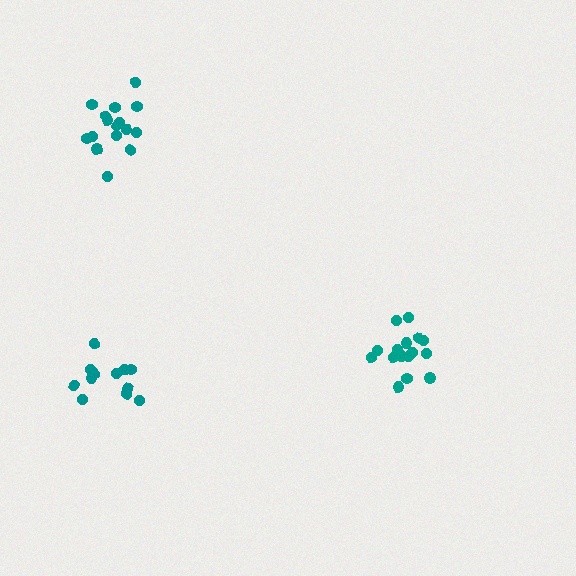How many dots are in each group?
Group 1: 12 dots, Group 2: 16 dots, Group 3: 16 dots (44 total).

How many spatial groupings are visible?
There are 3 spatial groupings.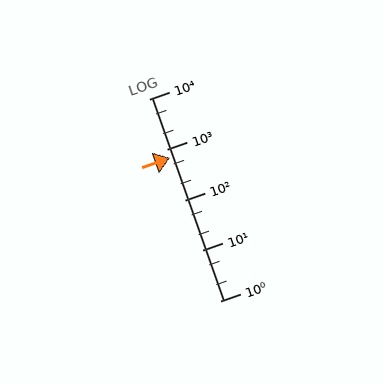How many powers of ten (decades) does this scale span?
The scale spans 4 decades, from 1 to 10000.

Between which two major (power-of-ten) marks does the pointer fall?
The pointer is between 100 and 1000.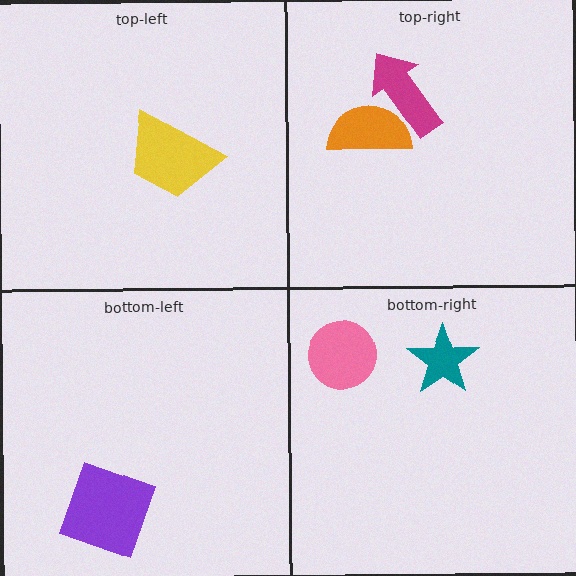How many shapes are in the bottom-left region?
1.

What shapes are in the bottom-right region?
The teal star, the pink circle.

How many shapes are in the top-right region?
2.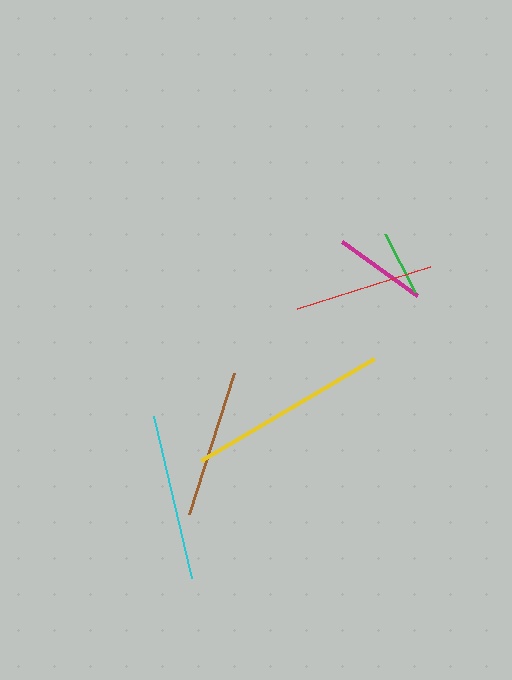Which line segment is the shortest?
The green line is the shortest at approximately 65 pixels.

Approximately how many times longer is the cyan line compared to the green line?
The cyan line is approximately 2.5 times the length of the green line.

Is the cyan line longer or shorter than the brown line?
The cyan line is longer than the brown line.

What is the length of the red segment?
The red segment is approximately 139 pixels long.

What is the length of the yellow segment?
The yellow segment is approximately 200 pixels long.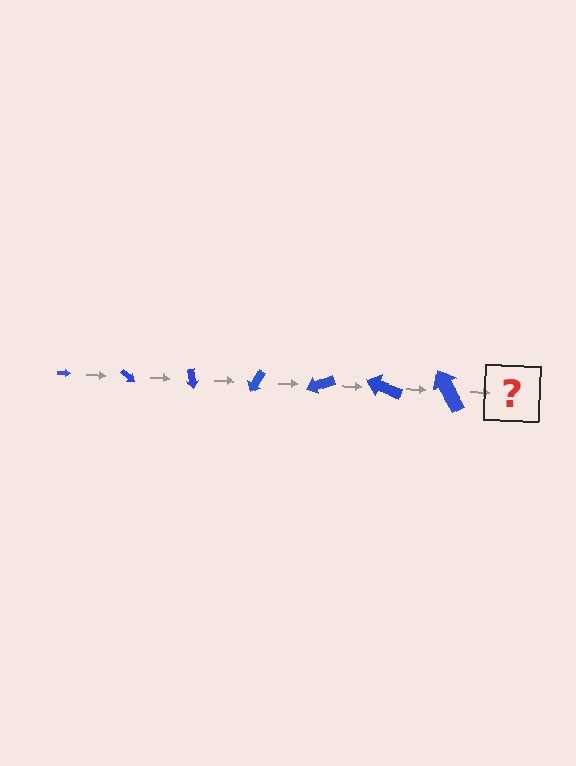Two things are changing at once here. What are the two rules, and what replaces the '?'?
The two rules are that the arrow grows larger each step and it rotates 40 degrees each step. The '?' should be an arrow, larger than the previous one and rotated 280 degrees from the start.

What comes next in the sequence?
The next element should be an arrow, larger than the previous one and rotated 280 degrees from the start.